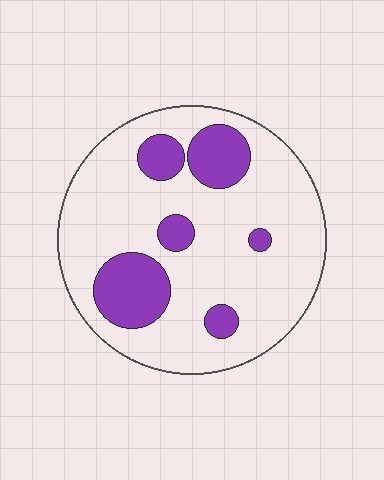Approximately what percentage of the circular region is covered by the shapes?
Approximately 20%.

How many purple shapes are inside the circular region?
6.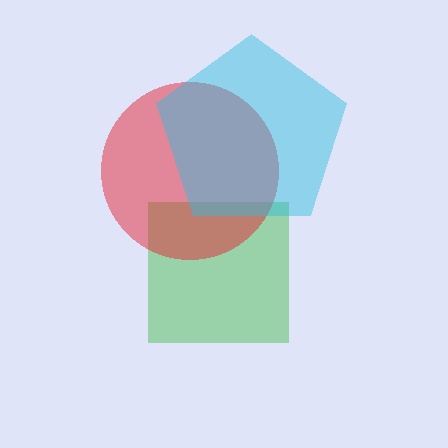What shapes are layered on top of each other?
The layered shapes are: a green square, a red circle, a cyan pentagon.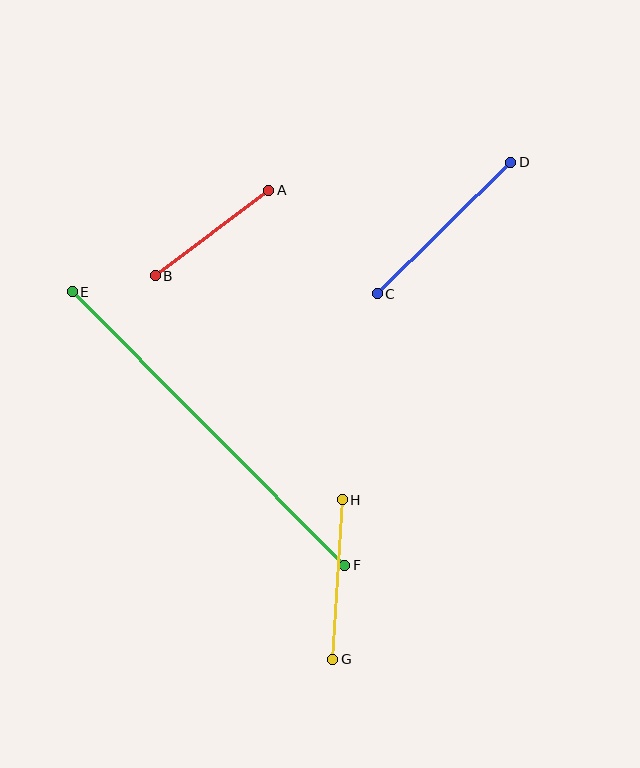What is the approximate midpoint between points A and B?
The midpoint is at approximately (212, 233) pixels.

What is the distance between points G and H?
The distance is approximately 160 pixels.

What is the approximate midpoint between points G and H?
The midpoint is at approximately (338, 580) pixels.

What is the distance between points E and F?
The distance is approximately 386 pixels.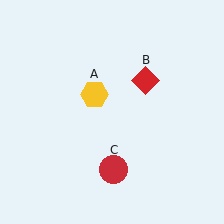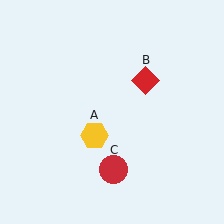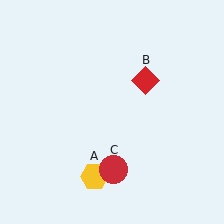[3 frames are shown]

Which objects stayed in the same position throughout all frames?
Red diamond (object B) and red circle (object C) remained stationary.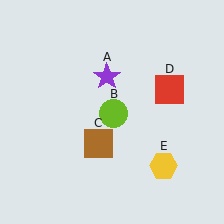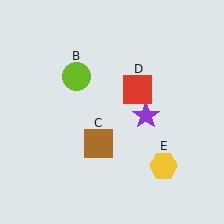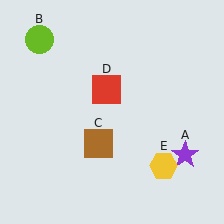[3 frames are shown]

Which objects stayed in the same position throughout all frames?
Brown square (object C) and yellow hexagon (object E) remained stationary.